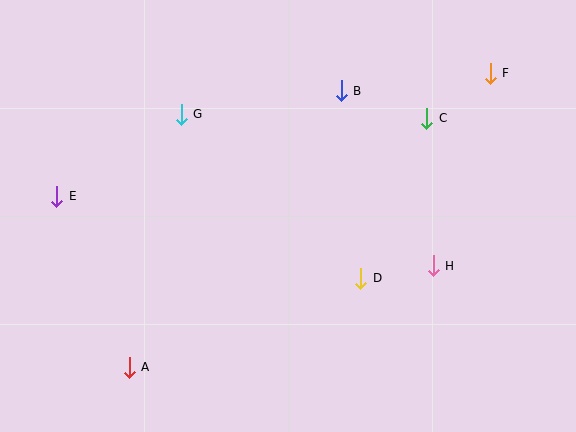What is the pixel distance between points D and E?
The distance between D and E is 315 pixels.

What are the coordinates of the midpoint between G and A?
The midpoint between G and A is at (155, 241).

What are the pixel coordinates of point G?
Point G is at (181, 114).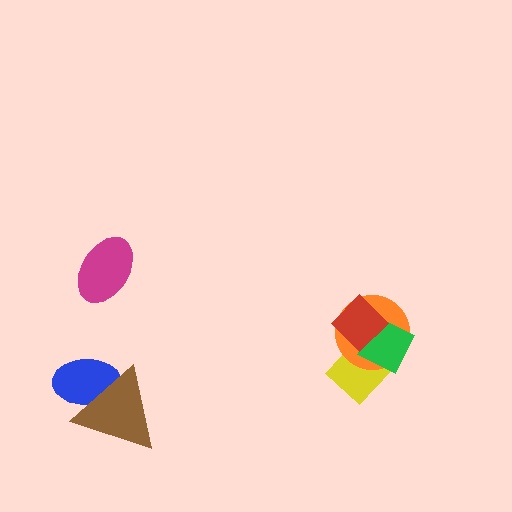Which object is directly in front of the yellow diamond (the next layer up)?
The orange circle is directly in front of the yellow diamond.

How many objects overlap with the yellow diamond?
3 objects overlap with the yellow diamond.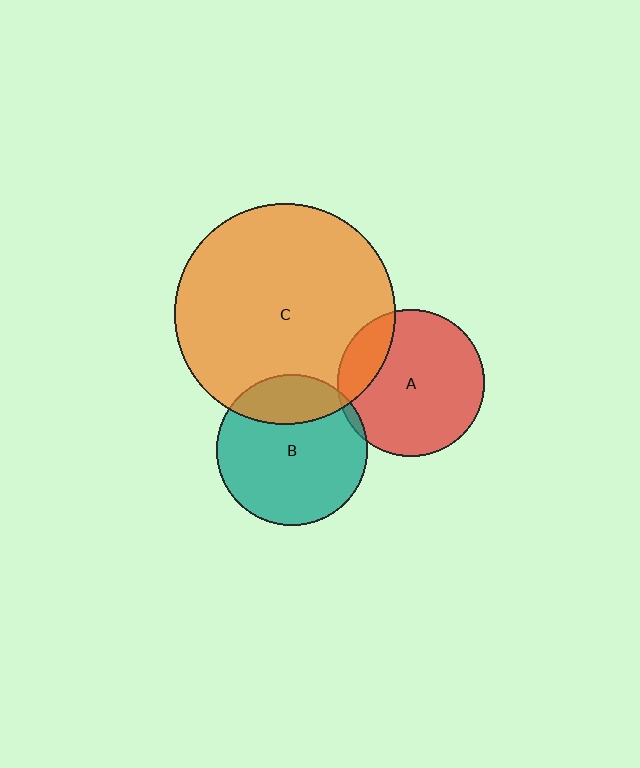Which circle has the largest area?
Circle C (orange).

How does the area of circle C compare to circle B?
Approximately 2.1 times.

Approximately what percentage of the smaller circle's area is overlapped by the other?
Approximately 20%.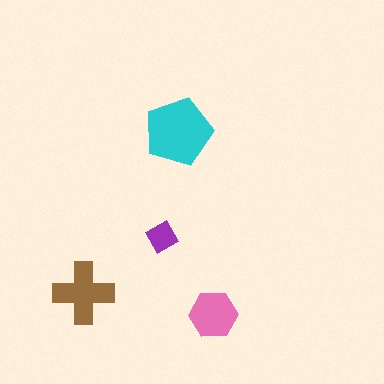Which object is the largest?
The cyan pentagon.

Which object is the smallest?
The purple diamond.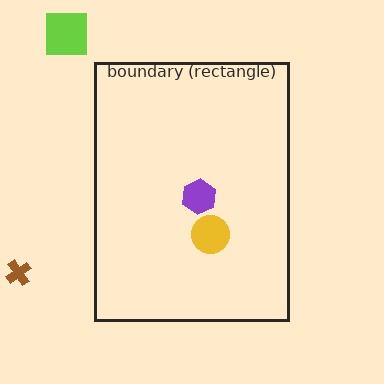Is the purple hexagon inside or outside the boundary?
Inside.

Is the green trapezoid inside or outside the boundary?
Outside.